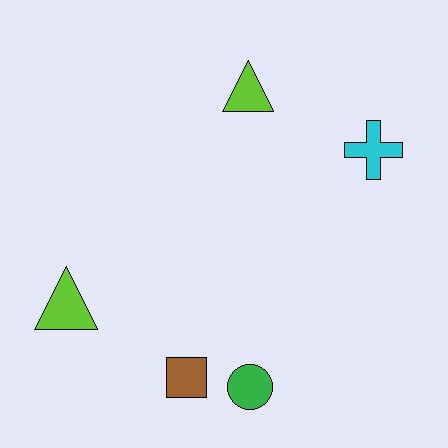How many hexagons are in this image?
There are no hexagons.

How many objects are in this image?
There are 5 objects.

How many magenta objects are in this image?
There are no magenta objects.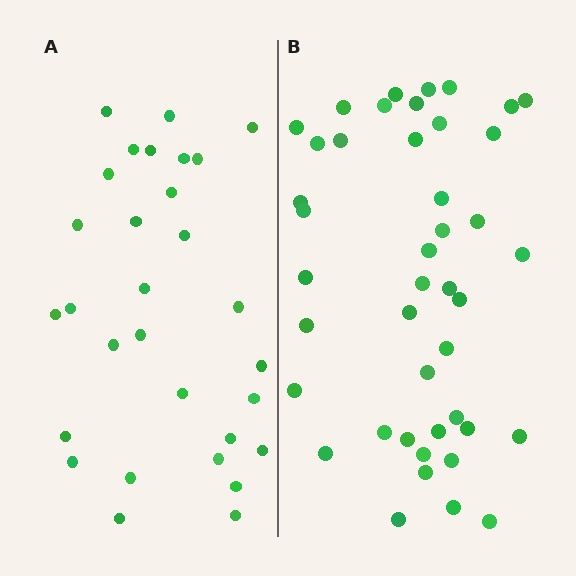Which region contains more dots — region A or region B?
Region B (the right region) has more dots.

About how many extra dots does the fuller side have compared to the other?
Region B has approximately 15 more dots than region A.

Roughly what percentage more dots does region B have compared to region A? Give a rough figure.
About 45% more.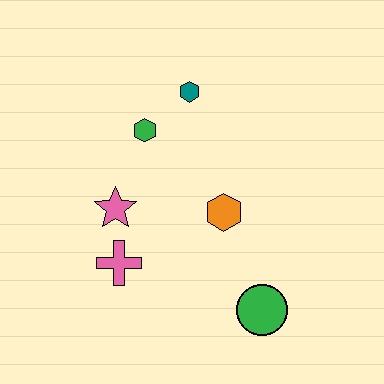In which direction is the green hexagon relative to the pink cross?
The green hexagon is above the pink cross.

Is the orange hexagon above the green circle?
Yes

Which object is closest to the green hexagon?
The teal hexagon is closest to the green hexagon.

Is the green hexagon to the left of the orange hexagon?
Yes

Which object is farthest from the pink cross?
The teal hexagon is farthest from the pink cross.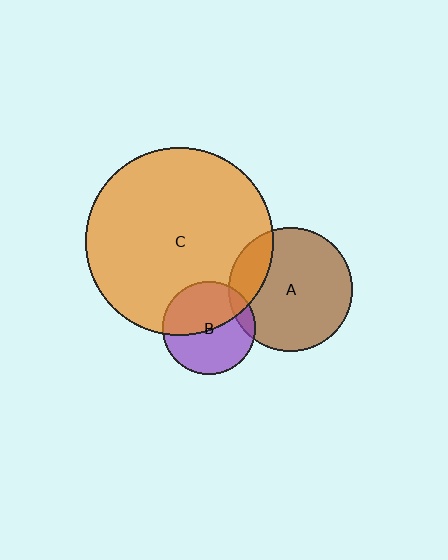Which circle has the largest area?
Circle C (orange).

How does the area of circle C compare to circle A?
Approximately 2.3 times.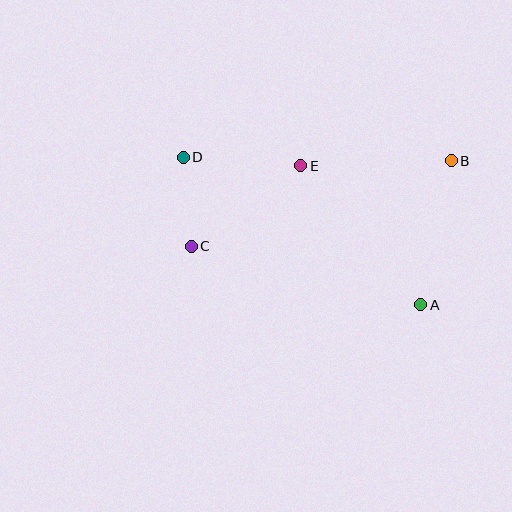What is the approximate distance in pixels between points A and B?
The distance between A and B is approximately 147 pixels.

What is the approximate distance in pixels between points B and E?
The distance between B and E is approximately 151 pixels.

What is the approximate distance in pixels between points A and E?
The distance between A and E is approximately 184 pixels.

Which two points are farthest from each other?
Points A and D are farthest from each other.